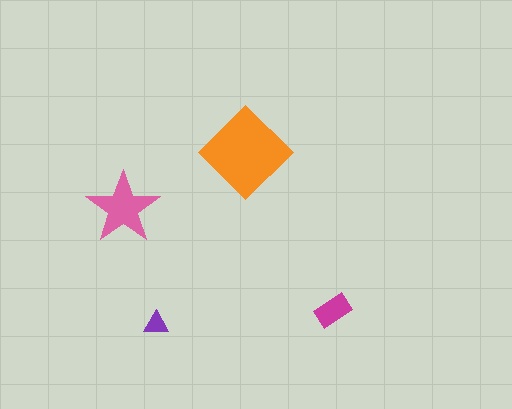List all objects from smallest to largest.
The purple triangle, the magenta rectangle, the pink star, the orange diamond.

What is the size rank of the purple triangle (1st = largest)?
4th.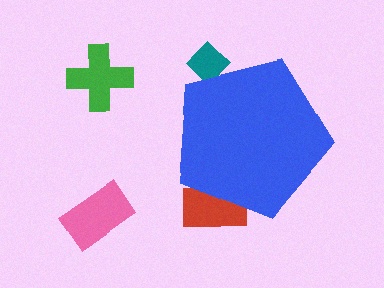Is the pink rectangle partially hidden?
No, the pink rectangle is fully visible.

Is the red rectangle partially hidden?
Yes, the red rectangle is partially hidden behind the blue pentagon.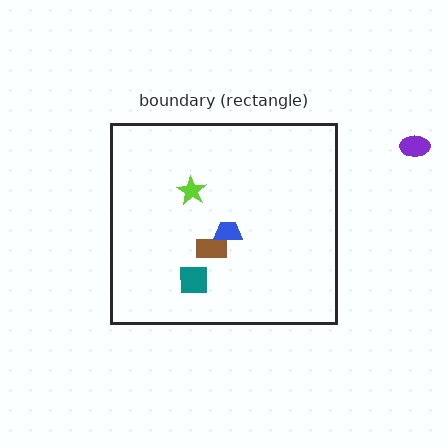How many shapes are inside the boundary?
4 inside, 1 outside.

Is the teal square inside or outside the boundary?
Inside.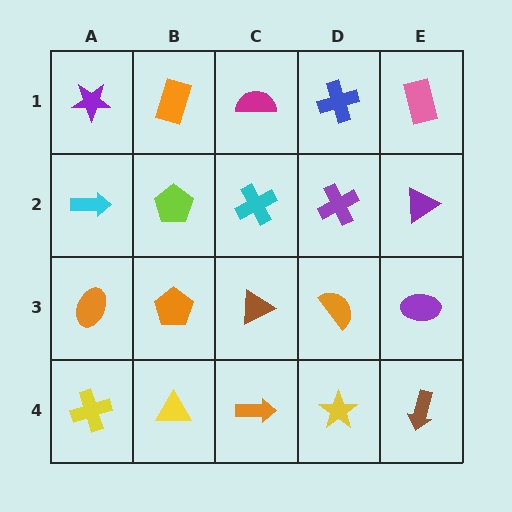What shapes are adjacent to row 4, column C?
A brown triangle (row 3, column C), a yellow triangle (row 4, column B), a yellow star (row 4, column D).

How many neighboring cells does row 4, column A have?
2.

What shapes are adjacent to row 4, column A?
An orange ellipse (row 3, column A), a yellow triangle (row 4, column B).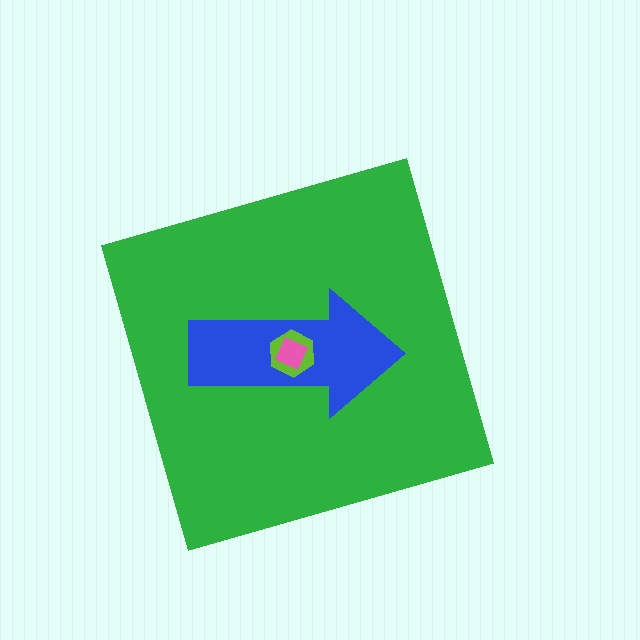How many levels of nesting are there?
4.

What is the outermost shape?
The green diamond.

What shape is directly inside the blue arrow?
The lime hexagon.